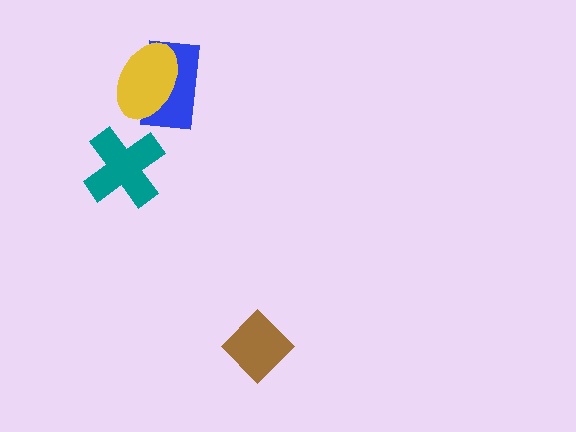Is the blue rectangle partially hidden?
Yes, it is partially covered by another shape.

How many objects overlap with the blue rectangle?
1 object overlaps with the blue rectangle.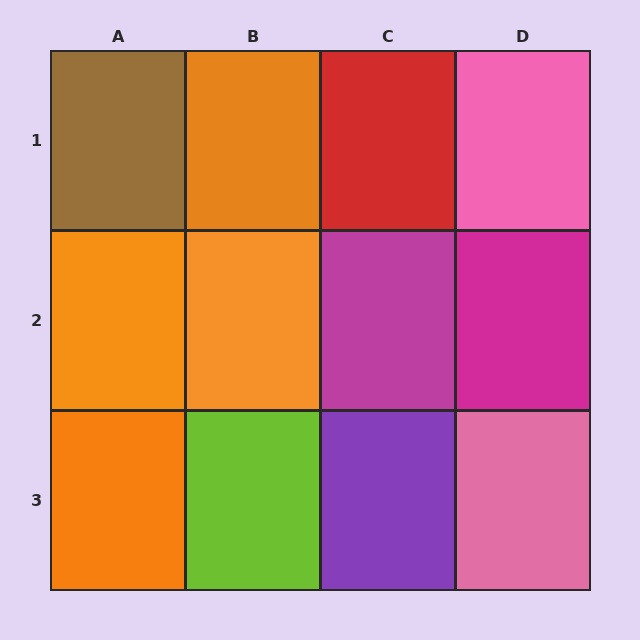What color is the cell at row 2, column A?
Orange.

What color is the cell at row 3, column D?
Pink.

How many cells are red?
1 cell is red.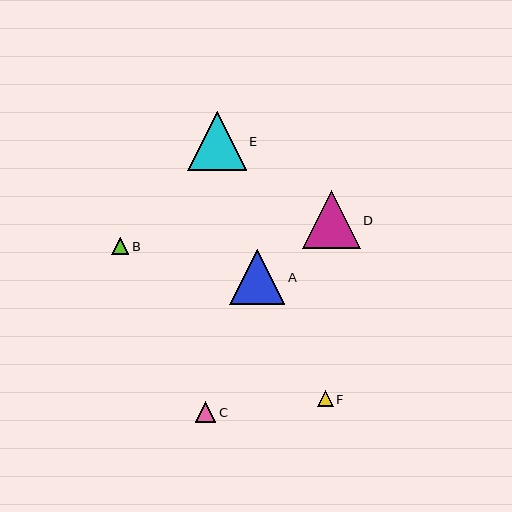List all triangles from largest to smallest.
From largest to smallest: E, D, A, C, B, F.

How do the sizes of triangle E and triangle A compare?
Triangle E and triangle A are approximately the same size.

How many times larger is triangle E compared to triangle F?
Triangle E is approximately 3.6 times the size of triangle F.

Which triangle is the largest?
Triangle E is the largest with a size of approximately 58 pixels.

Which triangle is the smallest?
Triangle F is the smallest with a size of approximately 16 pixels.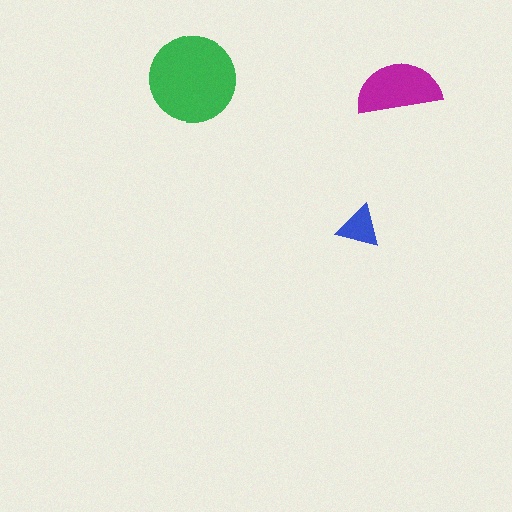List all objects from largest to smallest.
The green circle, the magenta semicircle, the blue triangle.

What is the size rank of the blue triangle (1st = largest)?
3rd.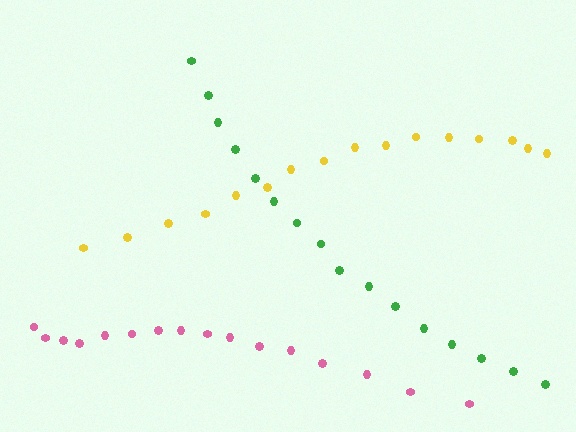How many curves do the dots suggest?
There are 3 distinct paths.